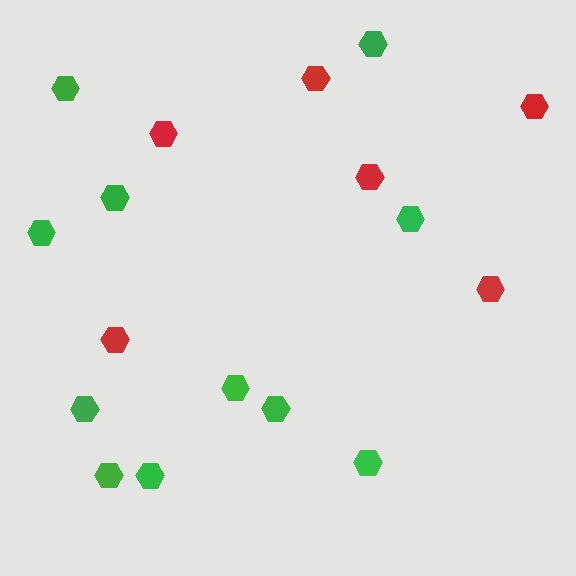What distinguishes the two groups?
There are 2 groups: one group of green hexagons (11) and one group of red hexagons (6).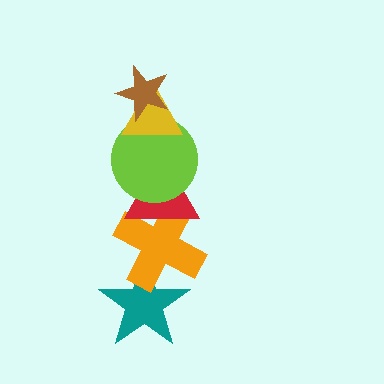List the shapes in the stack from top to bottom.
From top to bottom: the brown star, the yellow triangle, the lime circle, the red triangle, the orange cross, the teal star.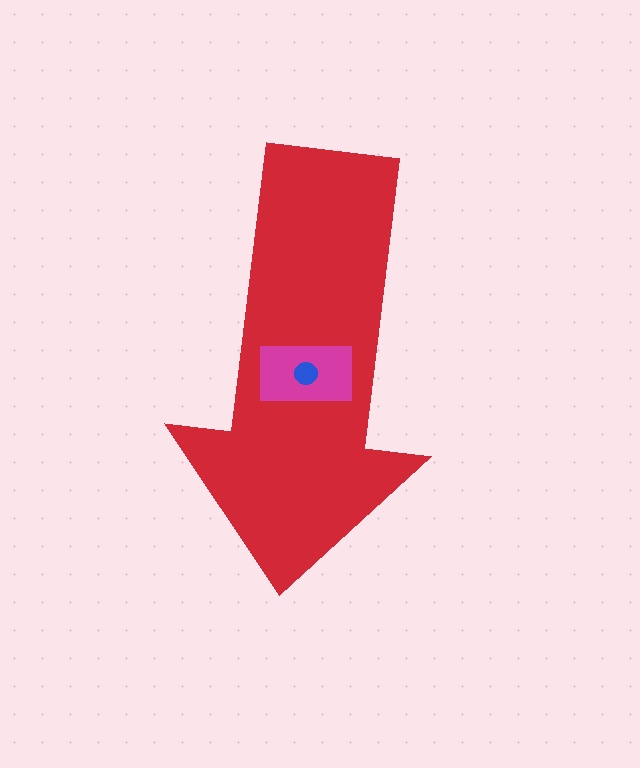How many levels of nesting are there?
3.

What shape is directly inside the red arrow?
The magenta rectangle.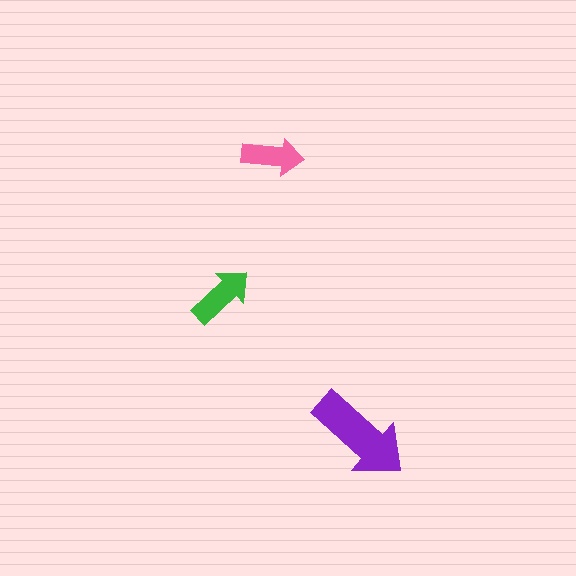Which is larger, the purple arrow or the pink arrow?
The purple one.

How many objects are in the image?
There are 3 objects in the image.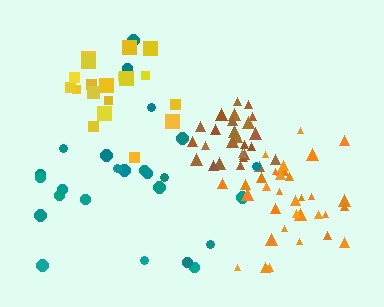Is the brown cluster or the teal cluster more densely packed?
Brown.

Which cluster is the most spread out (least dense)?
Teal.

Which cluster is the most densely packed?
Brown.